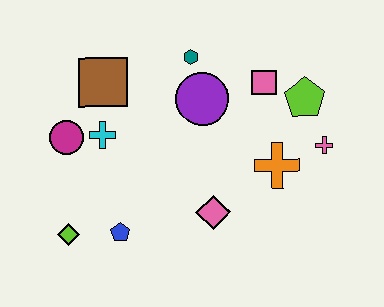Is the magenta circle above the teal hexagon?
No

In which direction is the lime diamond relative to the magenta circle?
The lime diamond is below the magenta circle.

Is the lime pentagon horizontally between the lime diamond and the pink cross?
Yes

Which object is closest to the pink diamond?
The orange cross is closest to the pink diamond.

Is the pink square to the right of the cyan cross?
Yes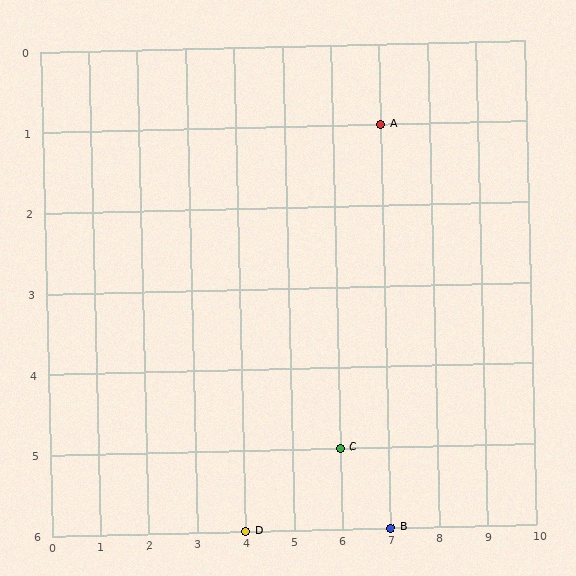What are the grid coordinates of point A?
Point A is at grid coordinates (7, 1).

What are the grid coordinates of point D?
Point D is at grid coordinates (4, 6).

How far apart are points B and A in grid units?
Points B and A are 5 rows apart.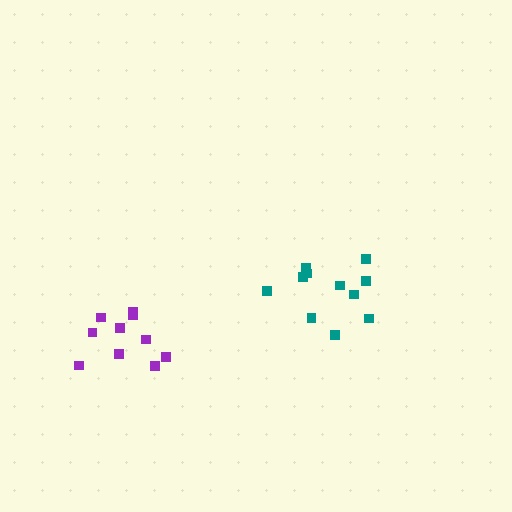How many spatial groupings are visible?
There are 2 spatial groupings.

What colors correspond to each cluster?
The clusters are colored: teal, purple.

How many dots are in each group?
Group 1: 12 dots, Group 2: 11 dots (23 total).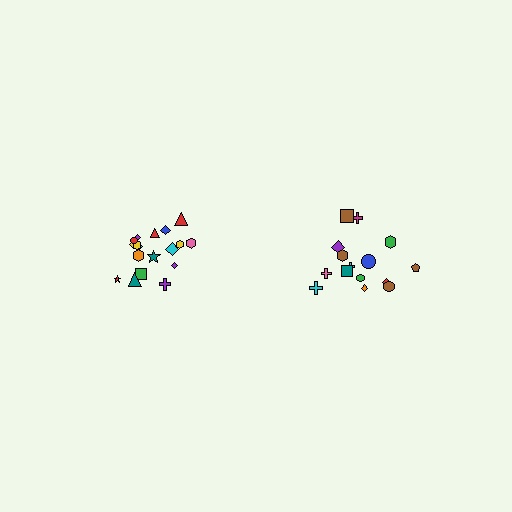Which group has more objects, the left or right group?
The left group.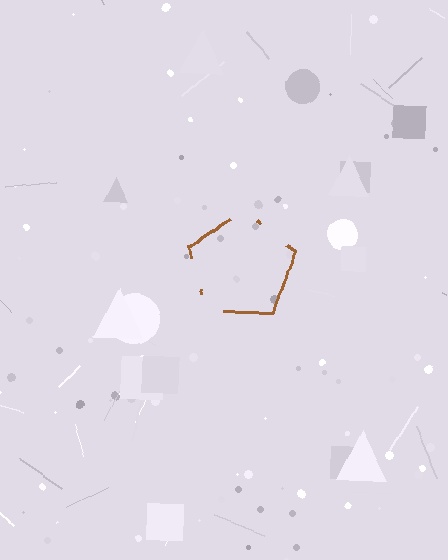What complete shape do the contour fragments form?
The contour fragments form a pentagon.